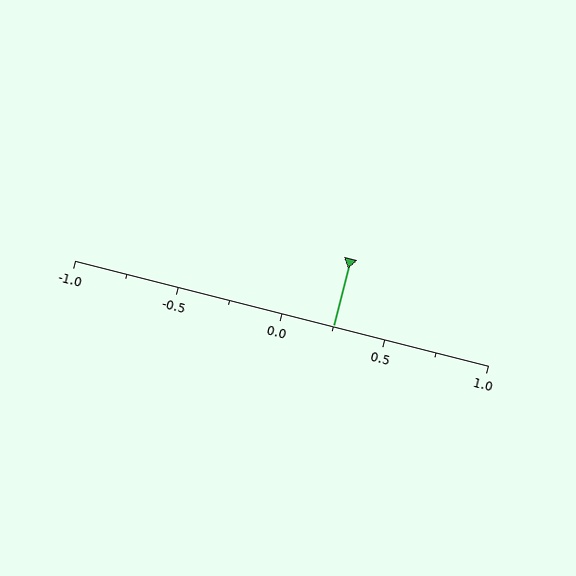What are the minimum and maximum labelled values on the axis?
The axis runs from -1.0 to 1.0.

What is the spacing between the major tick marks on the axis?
The major ticks are spaced 0.5 apart.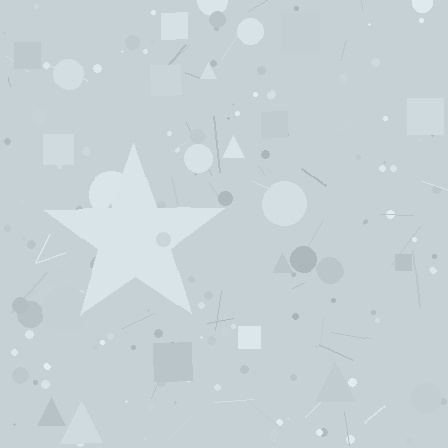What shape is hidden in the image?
A star is hidden in the image.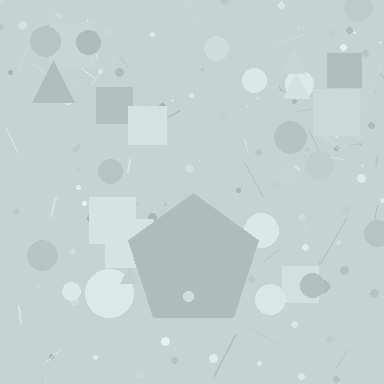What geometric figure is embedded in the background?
A pentagon is embedded in the background.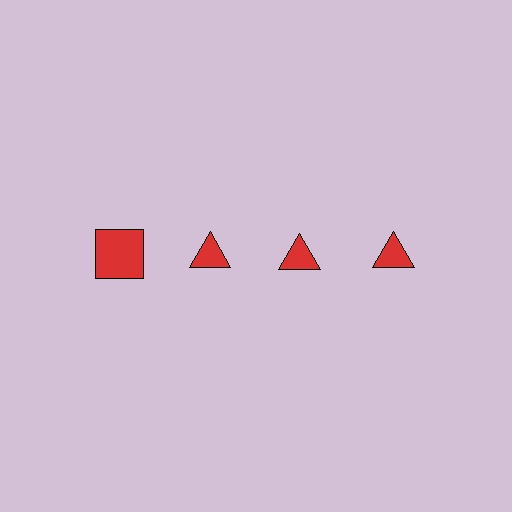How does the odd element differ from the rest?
It has a different shape: square instead of triangle.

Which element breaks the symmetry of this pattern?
The red square in the top row, leftmost column breaks the symmetry. All other shapes are red triangles.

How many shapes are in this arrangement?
There are 4 shapes arranged in a grid pattern.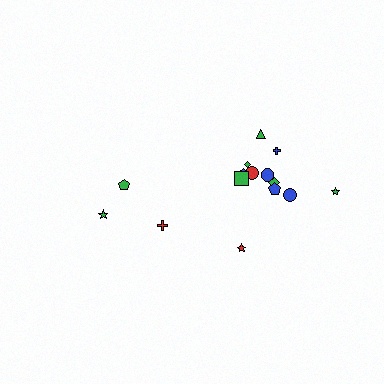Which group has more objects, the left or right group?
The right group.